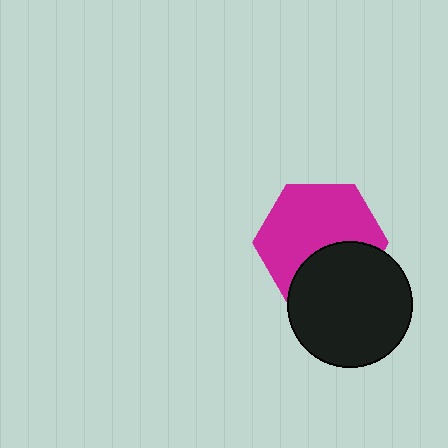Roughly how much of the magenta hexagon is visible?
Most of it is visible (roughly 66%).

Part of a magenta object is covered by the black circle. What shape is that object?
It is a hexagon.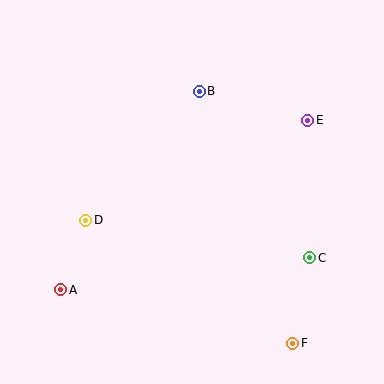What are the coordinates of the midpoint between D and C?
The midpoint between D and C is at (198, 239).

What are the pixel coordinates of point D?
Point D is at (86, 220).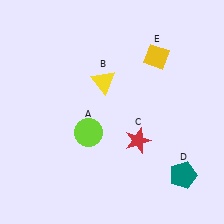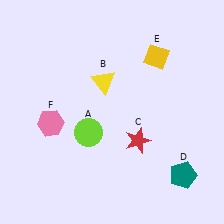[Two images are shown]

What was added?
A pink hexagon (F) was added in Image 2.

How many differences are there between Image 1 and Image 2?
There is 1 difference between the two images.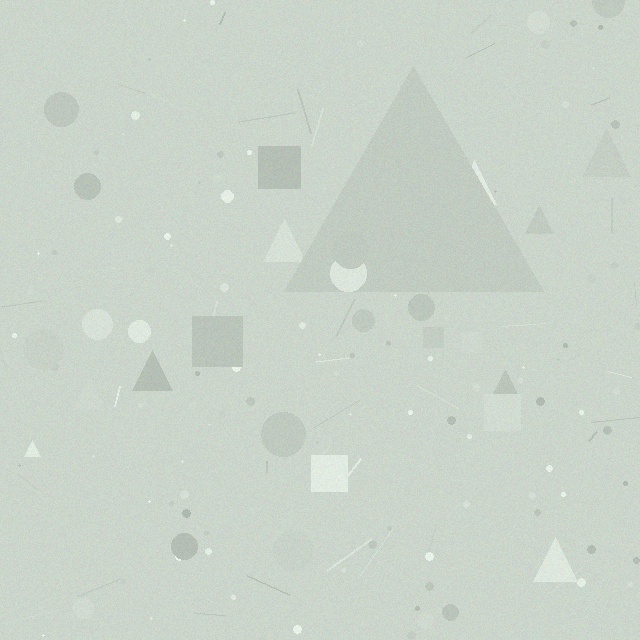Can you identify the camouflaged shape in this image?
The camouflaged shape is a triangle.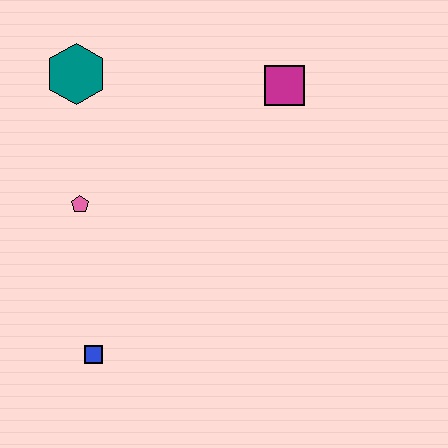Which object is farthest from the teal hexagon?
The blue square is farthest from the teal hexagon.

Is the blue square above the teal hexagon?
No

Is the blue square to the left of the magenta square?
Yes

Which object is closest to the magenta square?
The teal hexagon is closest to the magenta square.